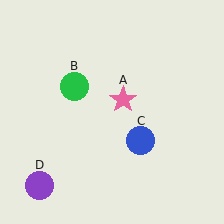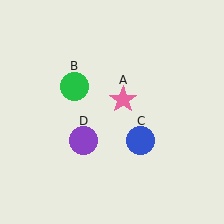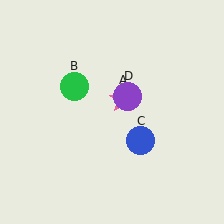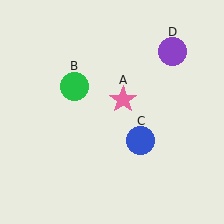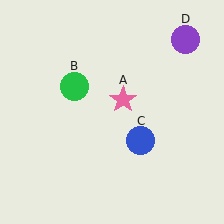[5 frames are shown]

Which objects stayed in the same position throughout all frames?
Pink star (object A) and green circle (object B) and blue circle (object C) remained stationary.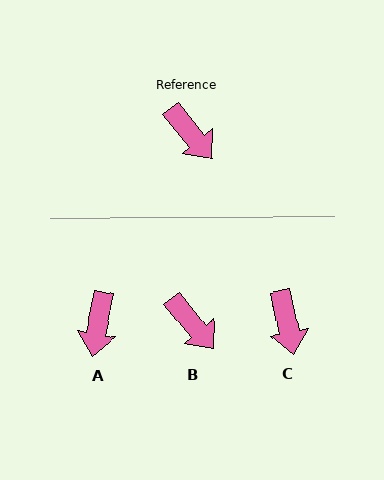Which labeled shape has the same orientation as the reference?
B.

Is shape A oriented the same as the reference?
No, it is off by about 50 degrees.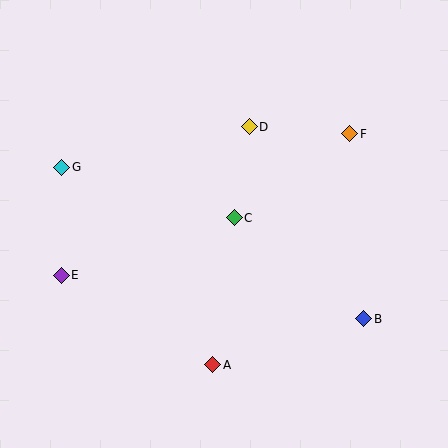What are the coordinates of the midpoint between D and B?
The midpoint between D and B is at (307, 223).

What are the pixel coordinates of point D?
Point D is at (249, 127).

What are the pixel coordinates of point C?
Point C is at (234, 218).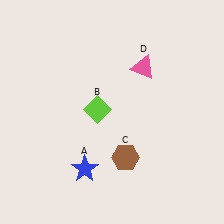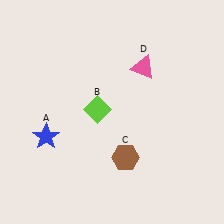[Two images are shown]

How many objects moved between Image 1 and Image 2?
1 object moved between the two images.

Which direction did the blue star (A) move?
The blue star (A) moved left.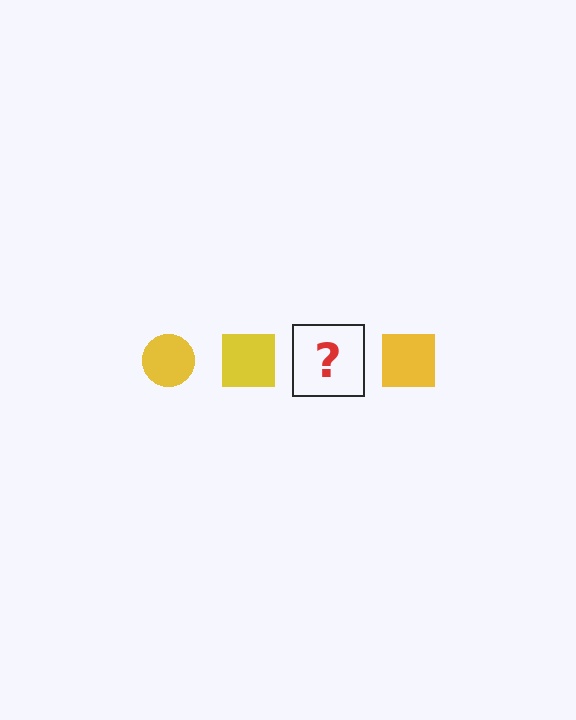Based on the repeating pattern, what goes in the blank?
The blank should be a yellow circle.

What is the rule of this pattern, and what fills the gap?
The rule is that the pattern cycles through circle, square shapes in yellow. The gap should be filled with a yellow circle.